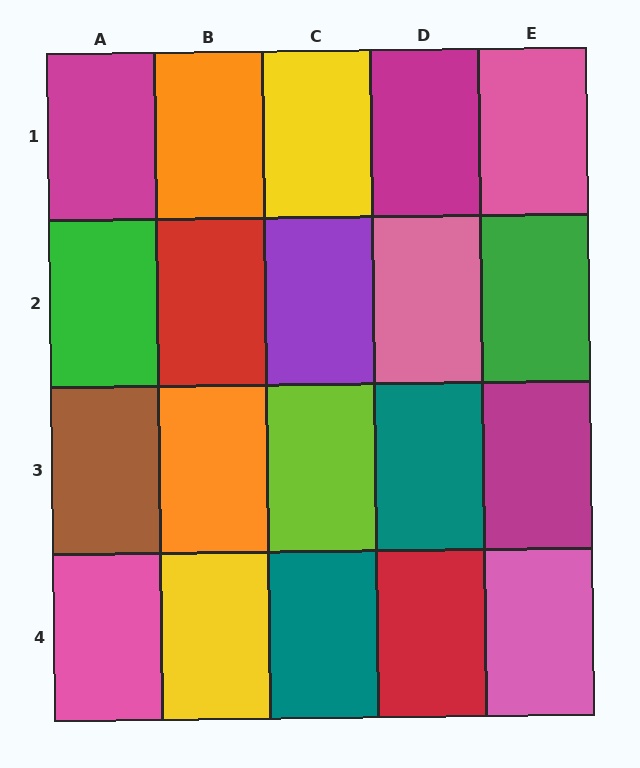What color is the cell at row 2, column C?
Purple.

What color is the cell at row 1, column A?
Magenta.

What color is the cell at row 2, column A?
Green.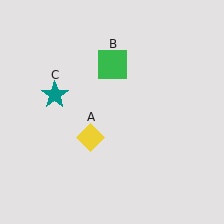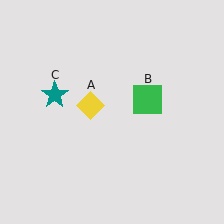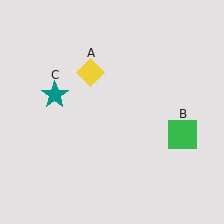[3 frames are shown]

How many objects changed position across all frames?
2 objects changed position: yellow diamond (object A), green square (object B).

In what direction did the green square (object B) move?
The green square (object B) moved down and to the right.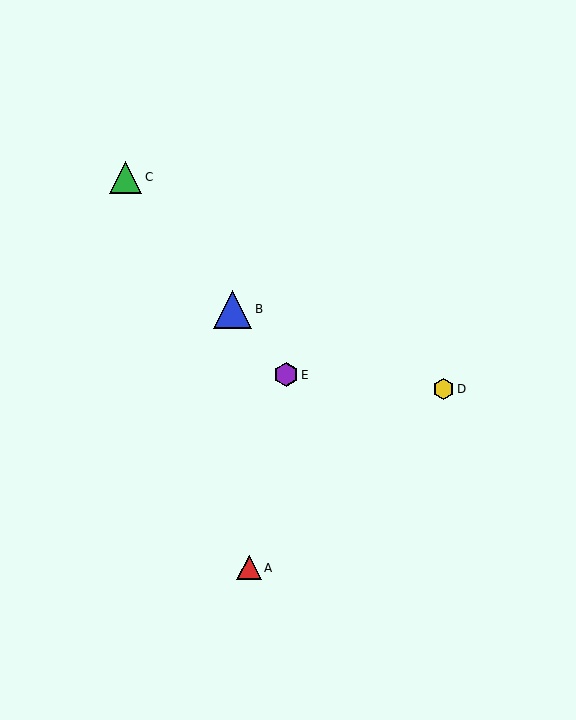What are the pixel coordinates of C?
Object C is at (126, 177).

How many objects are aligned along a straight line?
3 objects (B, C, E) are aligned along a straight line.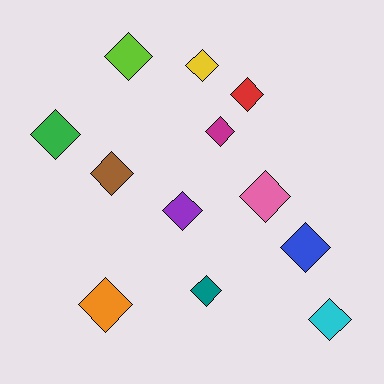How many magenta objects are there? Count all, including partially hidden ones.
There is 1 magenta object.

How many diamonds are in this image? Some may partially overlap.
There are 12 diamonds.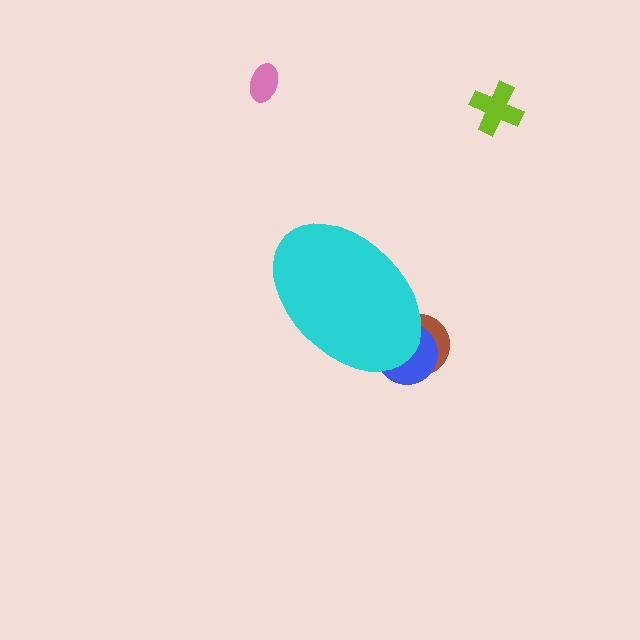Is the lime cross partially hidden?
No, the lime cross is fully visible.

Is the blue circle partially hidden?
Yes, the blue circle is partially hidden behind the cyan ellipse.